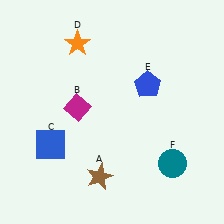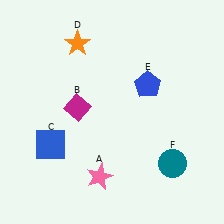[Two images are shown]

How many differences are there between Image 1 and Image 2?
There is 1 difference between the two images.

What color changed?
The star (A) changed from brown in Image 1 to pink in Image 2.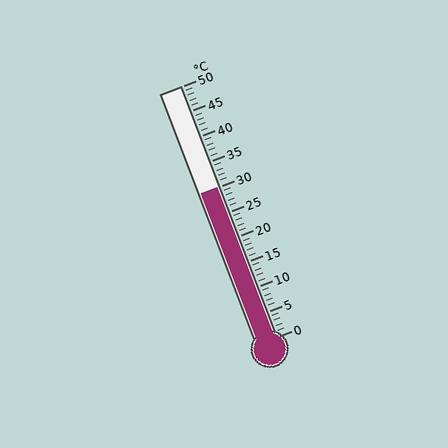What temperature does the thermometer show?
The thermometer shows approximately 30°C.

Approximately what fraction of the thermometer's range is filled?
The thermometer is filled to approximately 60% of its range.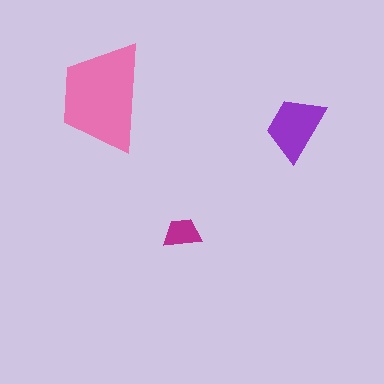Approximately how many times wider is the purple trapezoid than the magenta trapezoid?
About 1.5 times wider.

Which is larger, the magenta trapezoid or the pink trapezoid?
The pink one.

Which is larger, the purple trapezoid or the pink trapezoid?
The pink one.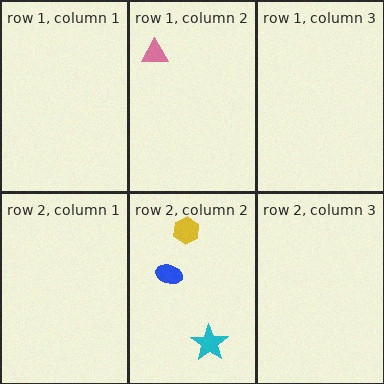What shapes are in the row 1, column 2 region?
The pink triangle.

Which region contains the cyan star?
The row 2, column 2 region.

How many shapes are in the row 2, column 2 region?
3.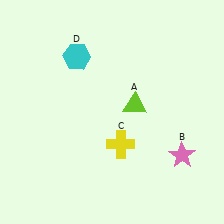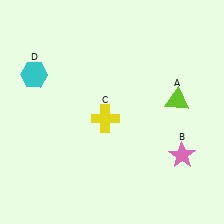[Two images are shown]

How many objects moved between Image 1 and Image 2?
3 objects moved between the two images.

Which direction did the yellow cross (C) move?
The yellow cross (C) moved up.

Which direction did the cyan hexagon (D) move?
The cyan hexagon (D) moved left.